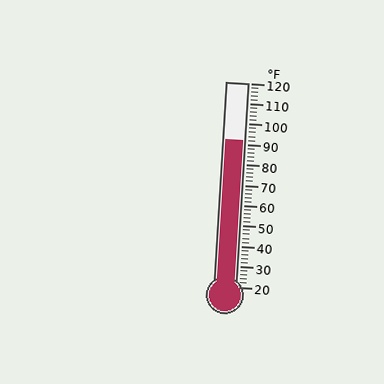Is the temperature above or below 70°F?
The temperature is above 70°F.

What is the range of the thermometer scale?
The thermometer scale ranges from 20°F to 120°F.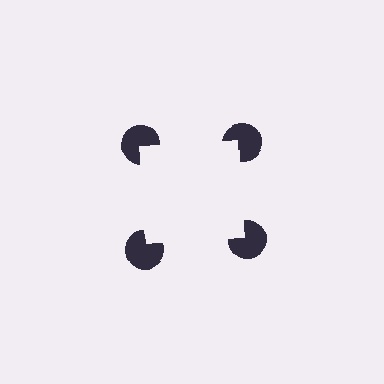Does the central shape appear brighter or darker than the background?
It typically appears slightly brighter than the background, even though no actual brightness change is drawn.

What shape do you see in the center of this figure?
An illusory square — its edges are inferred from the aligned wedge cuts in the pac-man discs, not physically drawn.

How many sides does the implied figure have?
4 sides.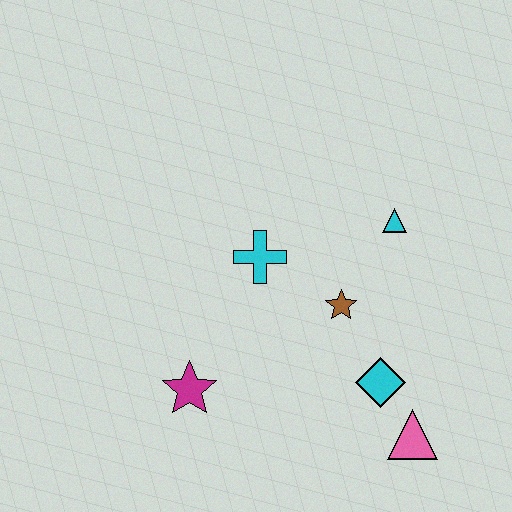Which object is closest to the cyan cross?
The brown star is closest to the cyan cross.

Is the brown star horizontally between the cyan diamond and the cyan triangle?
No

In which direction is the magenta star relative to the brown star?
The magenta star is to the left of the brown star.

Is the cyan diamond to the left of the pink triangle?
Yes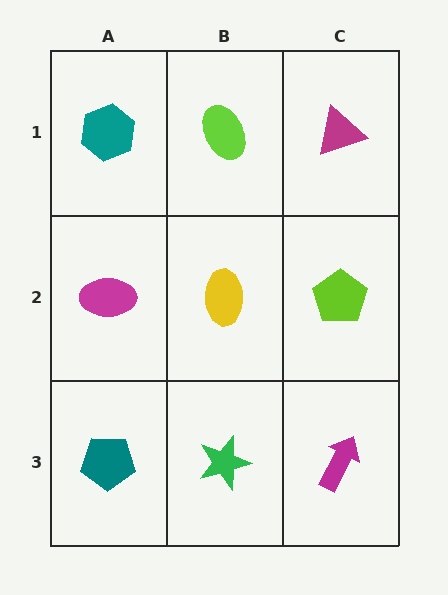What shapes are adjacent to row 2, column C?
A magenta triangle (row 1, column C), a magenta arrow (row 3, column C), a yellow ellipse (row 2, column B).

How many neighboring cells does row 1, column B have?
3.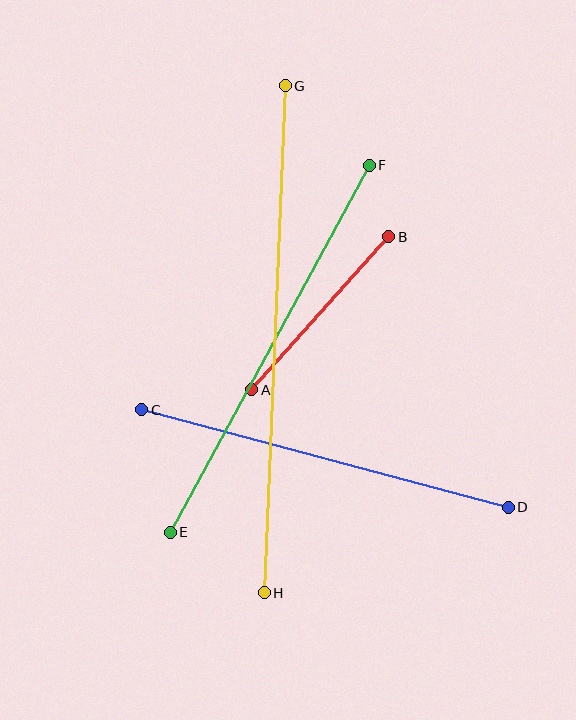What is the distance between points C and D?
The distance is approximately 379 pixels.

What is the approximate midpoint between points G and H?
The midpoint is at approximately (275, 339) pixels.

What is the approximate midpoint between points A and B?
The midpoint is at approximately (320, 313) pixels.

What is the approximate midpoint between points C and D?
The midpoint is at approximately (325, 459) pixels.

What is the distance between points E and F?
The distance is approximately 418 pixels.